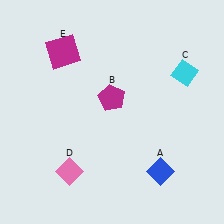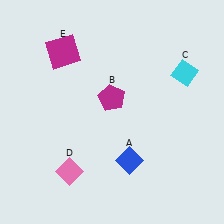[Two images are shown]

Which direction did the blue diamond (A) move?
The blue diamond (A) moved left.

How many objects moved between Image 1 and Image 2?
1 object moved between the two images.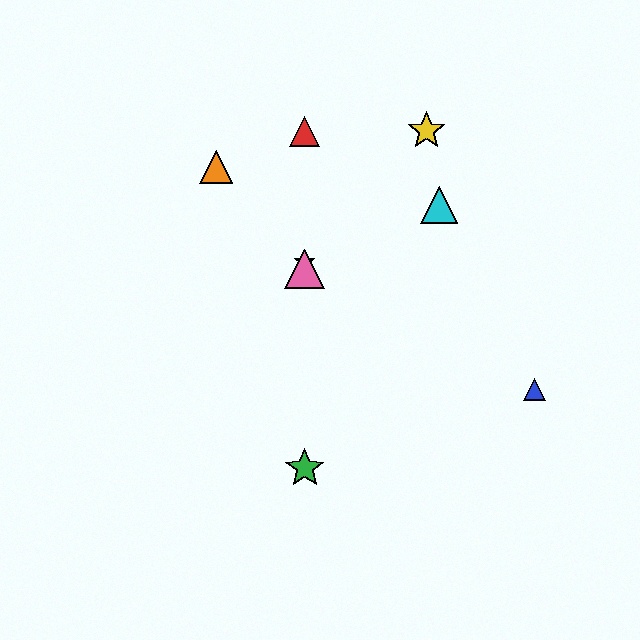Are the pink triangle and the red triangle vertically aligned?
Yes, both are at x≈305.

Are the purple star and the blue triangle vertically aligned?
No, the purple star is at x≈305 and the blue triangle is at x≈535.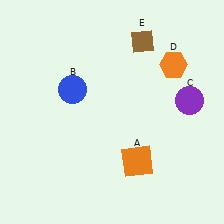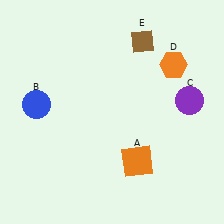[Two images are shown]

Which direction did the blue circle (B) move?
The blue circle (B) moved left.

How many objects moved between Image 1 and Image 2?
1 object moved between the two images.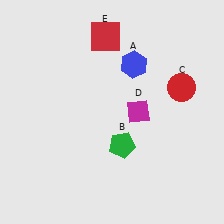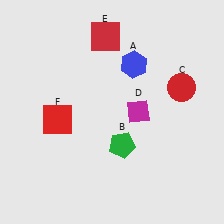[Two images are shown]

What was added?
A red square (F) was added in Image 2.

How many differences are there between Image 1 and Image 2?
There is 1 difference between the two images.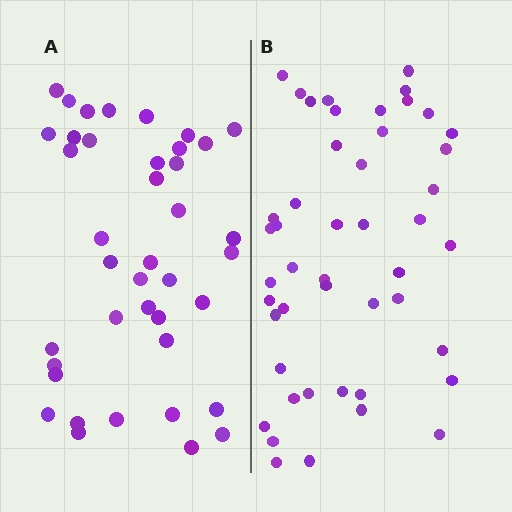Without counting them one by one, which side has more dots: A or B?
Region B (the right region) has more dots.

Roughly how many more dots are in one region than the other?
Region B has roughly 8 or so more dots than region A.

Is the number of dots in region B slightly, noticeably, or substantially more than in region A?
Region B has only slightly more — the two regions are fairly close. The ratio is roughly 1.2 to 1.